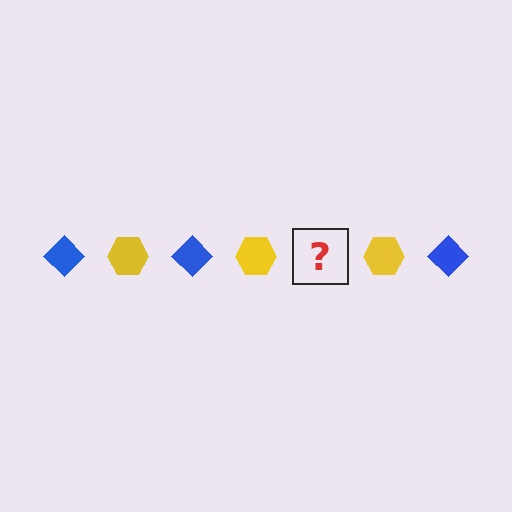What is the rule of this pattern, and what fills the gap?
The rule is that the pattern alternates between blue diamond and yellow hexagon. The gap should be filled with a blue diamond.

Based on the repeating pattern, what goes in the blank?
The blank should be a blue diamond.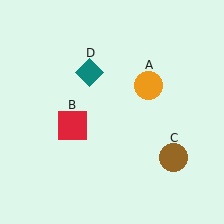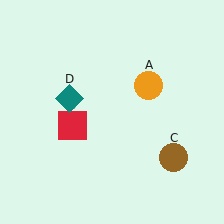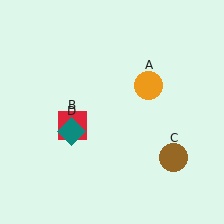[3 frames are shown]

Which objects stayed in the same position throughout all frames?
Orange circle (object A) and red square (object B) and brown circle (object C) remained stationary.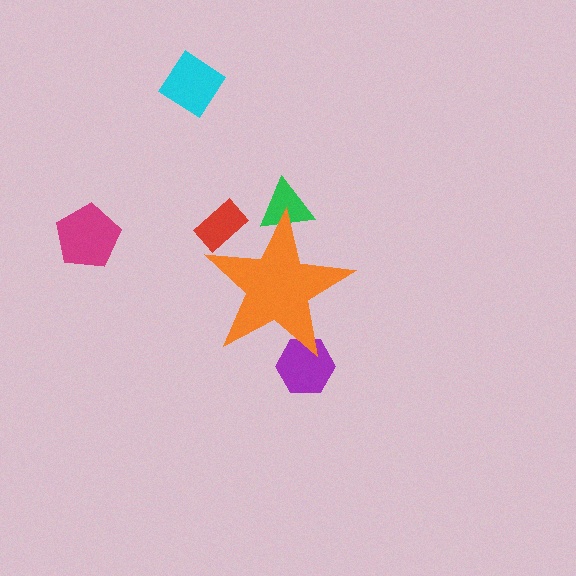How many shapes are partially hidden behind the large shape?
3 shapes are partially hidden.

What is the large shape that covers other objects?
An orange star.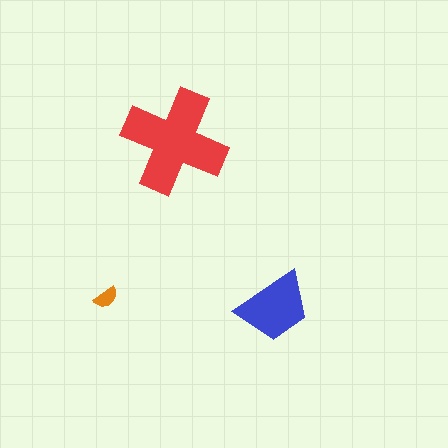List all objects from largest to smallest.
The red cross, the blue trapezoid, the orange semicircle.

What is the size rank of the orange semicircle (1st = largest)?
3rd.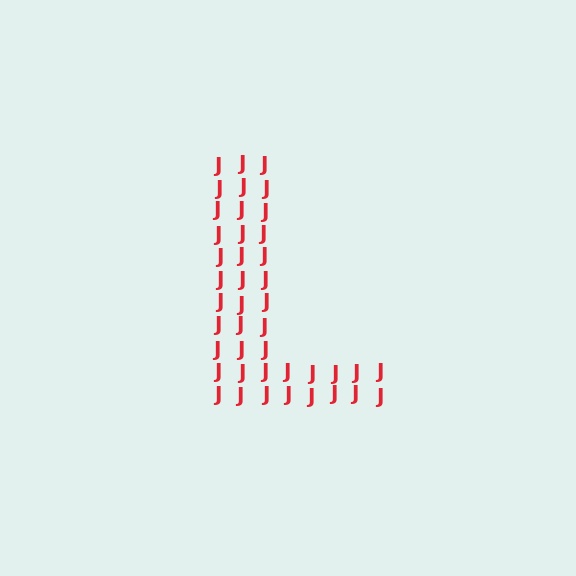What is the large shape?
The large shape is the letter L.